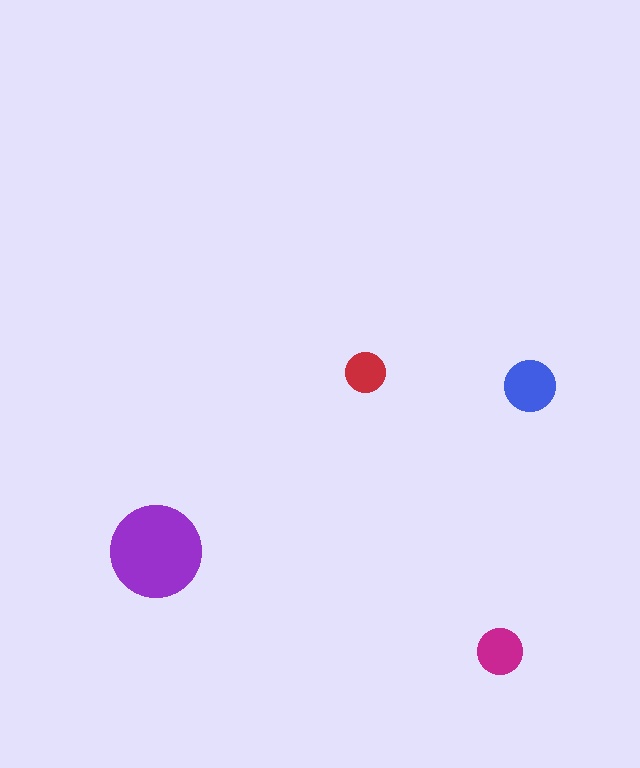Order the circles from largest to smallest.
the purple one, the blue one, the magenta one, the red one.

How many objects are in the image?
There are 4 objects in the image.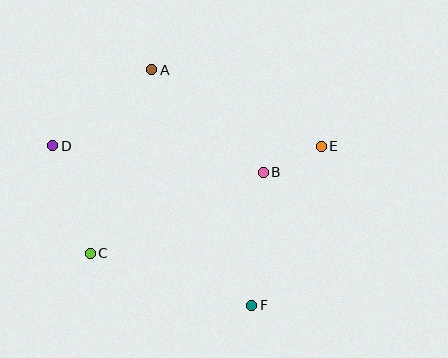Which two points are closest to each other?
Points B and E are closest to each other.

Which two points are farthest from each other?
Points D and E are farthest from each other.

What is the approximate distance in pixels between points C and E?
The distance between C and E is approximately 254 pixels.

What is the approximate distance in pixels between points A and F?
The distance between A and F is approximately 256 pixels.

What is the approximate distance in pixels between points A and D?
The distance between A and D is approximately 125 pixels.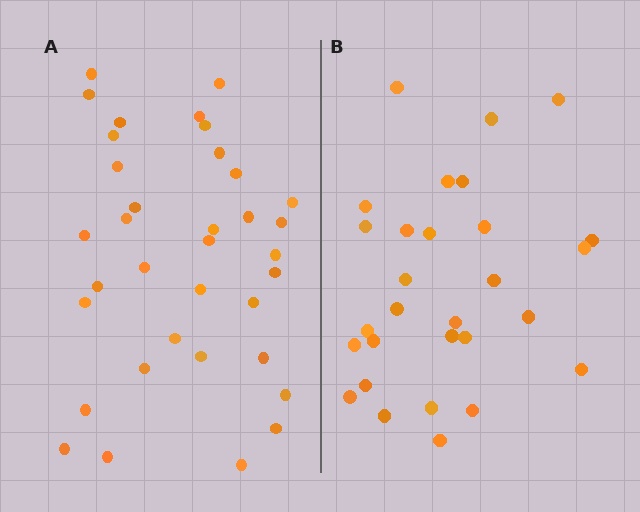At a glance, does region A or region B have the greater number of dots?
Region A (the left region) has more dots.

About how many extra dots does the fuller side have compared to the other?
Region A has about 6 more dots than region B.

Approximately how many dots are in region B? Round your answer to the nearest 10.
About 30 dots. (The exact count is 29, which rounds to 30.)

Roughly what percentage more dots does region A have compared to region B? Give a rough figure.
About 20% more.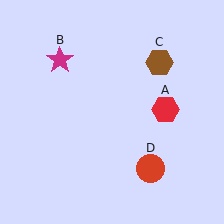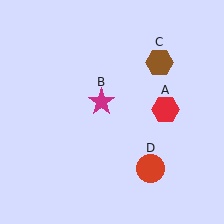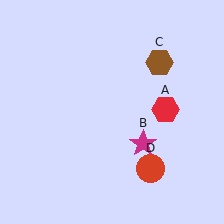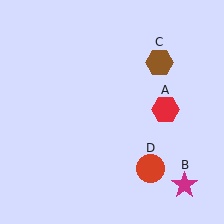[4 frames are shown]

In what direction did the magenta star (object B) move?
The magenta star (object B) moved down and to the right.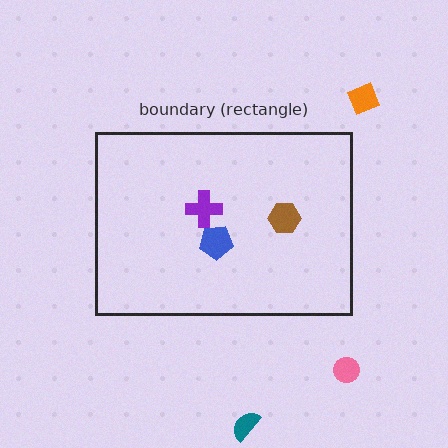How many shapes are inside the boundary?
3 inside, 3 outside.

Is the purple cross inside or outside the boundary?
Inside.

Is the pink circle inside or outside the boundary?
Outside.